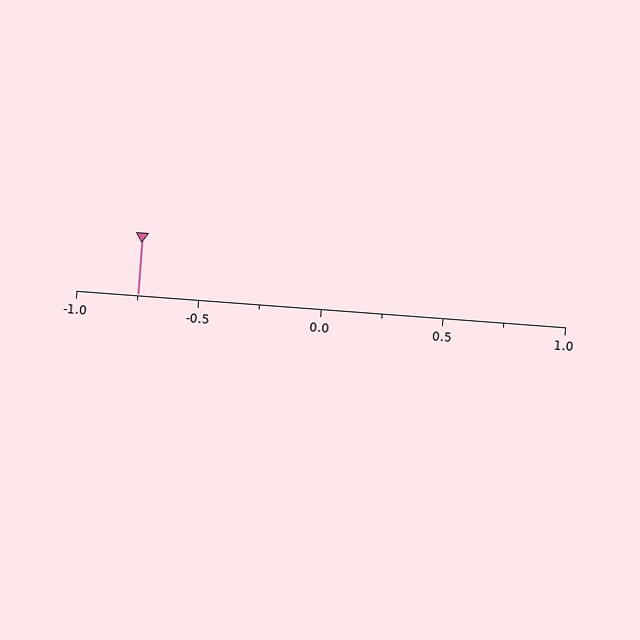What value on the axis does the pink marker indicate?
The marker indicates approximately -0.75.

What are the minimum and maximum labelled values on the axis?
The axis runs from -1.0 to 1.0.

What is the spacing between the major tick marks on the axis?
The major ticks are spaced 0.5 apart.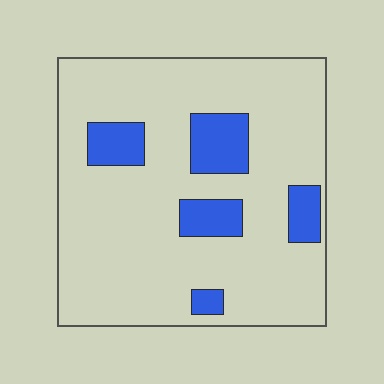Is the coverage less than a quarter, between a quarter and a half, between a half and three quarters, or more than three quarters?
Less than a quarter.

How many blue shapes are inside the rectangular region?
5.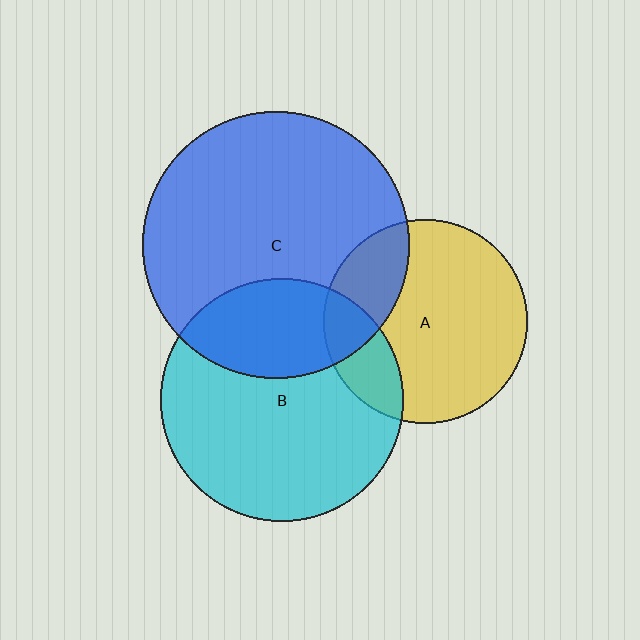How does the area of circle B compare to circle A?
Approximately 1.4 times.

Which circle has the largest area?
Circle C (blue).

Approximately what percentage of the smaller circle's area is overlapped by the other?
Approximately 30%.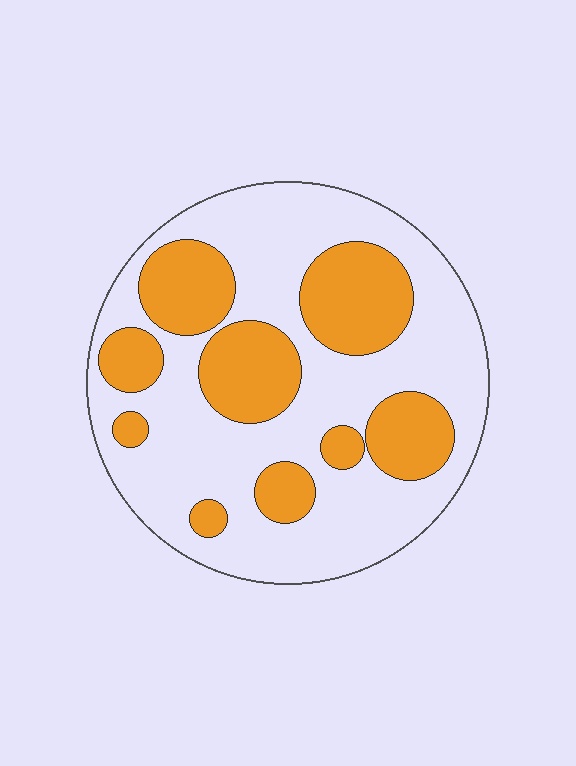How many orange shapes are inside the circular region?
9.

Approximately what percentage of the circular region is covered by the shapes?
Approximately 35%.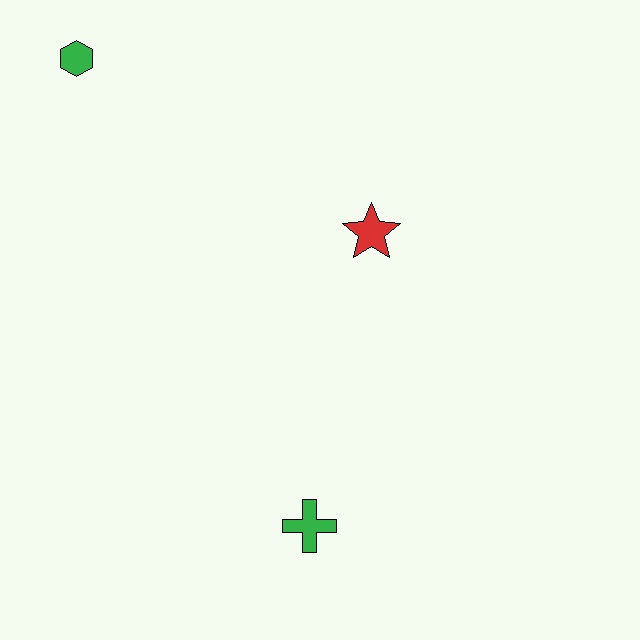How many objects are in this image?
There are 3 objects.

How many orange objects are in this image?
There are no orange objects.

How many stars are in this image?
There is 1 star.